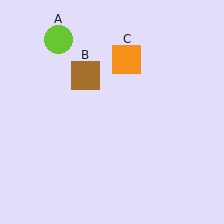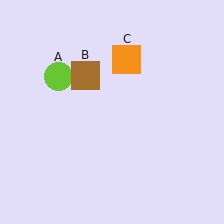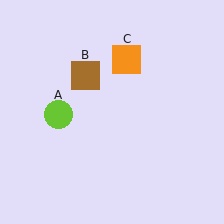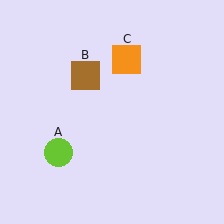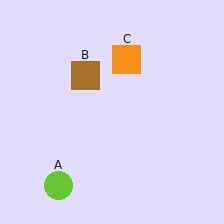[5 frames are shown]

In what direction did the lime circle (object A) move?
The lime circle (object A) moved down.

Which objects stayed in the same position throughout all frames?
Brown square (object B) and orange square (object C) remained stationary.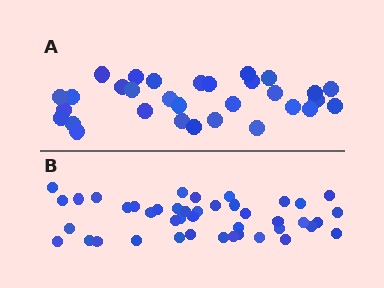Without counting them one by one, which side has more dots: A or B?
Region B (the bottom region) has more dots.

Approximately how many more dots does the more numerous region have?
Region B has roughly 12 or so more dots than region A.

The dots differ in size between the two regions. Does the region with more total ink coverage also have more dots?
No. Region A has more total ink coverage because its dots are larger, but region B actually contains more individual dots. Total area can be misleading — the number of items is what matters here.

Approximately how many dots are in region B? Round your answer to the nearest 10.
About 40 dots. (The exact count is 43, which rounds to 40.)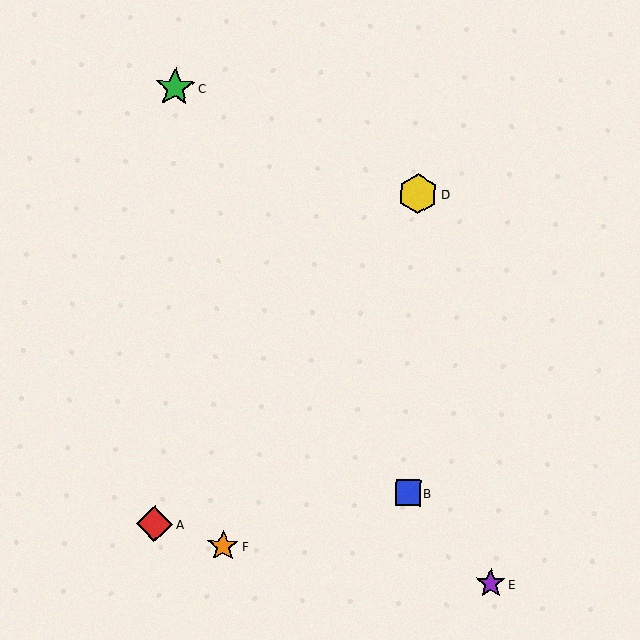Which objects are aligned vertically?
Objects B, D are aligned vertically.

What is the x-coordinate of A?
Object A is at x≈155.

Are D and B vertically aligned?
Yes, both are at x≈418.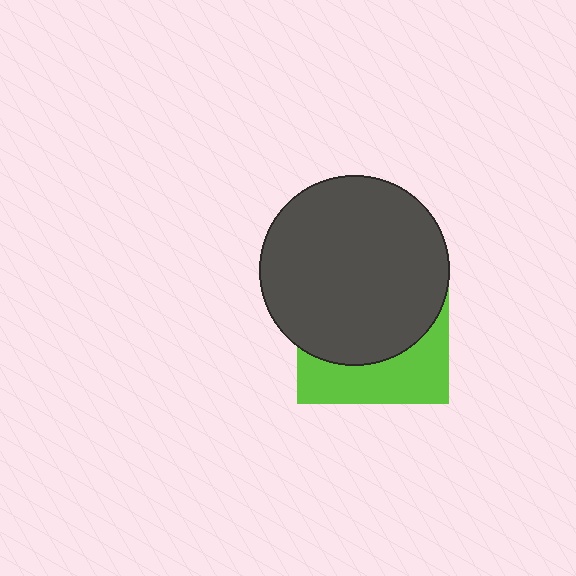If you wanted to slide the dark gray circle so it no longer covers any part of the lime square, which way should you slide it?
Slide it up — that is the most direct way to separate the two shapes.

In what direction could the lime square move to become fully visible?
The lime square could move down. That would shift it out from behind the dark gray circle entirely.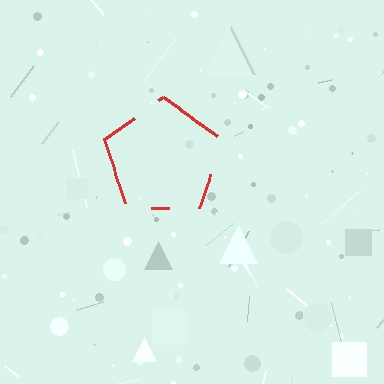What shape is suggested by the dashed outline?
The dashed outline suggests a pentagon.